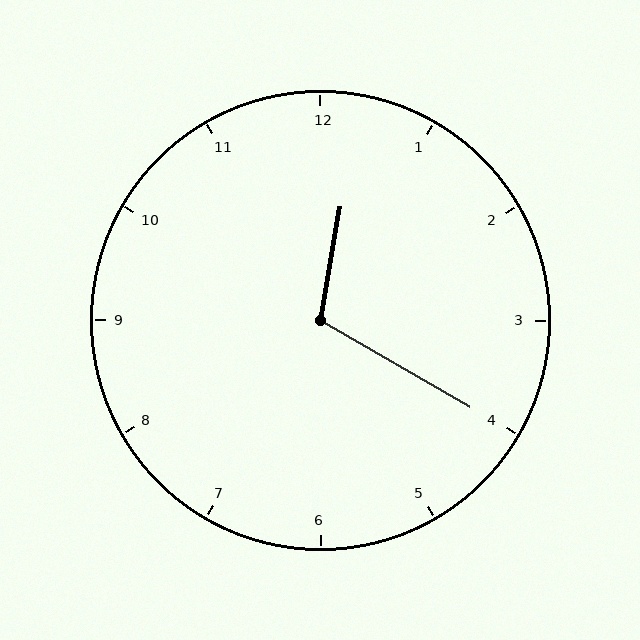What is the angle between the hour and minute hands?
Approximately 110 degrees.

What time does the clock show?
12:20.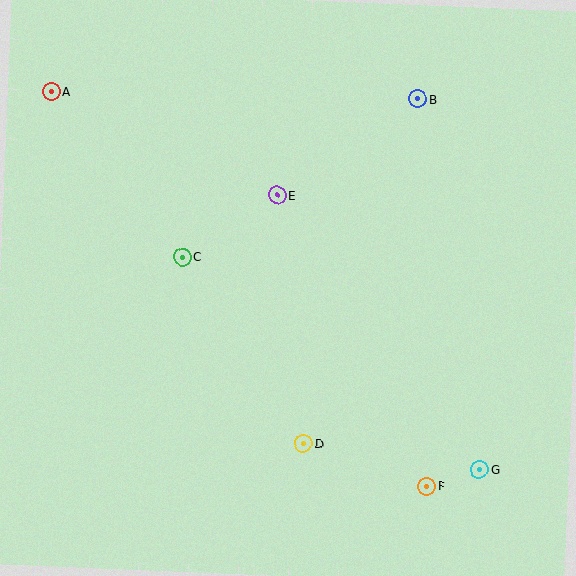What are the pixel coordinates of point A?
Point A is at (51, 91).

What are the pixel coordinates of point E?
Point E is at (277, 195).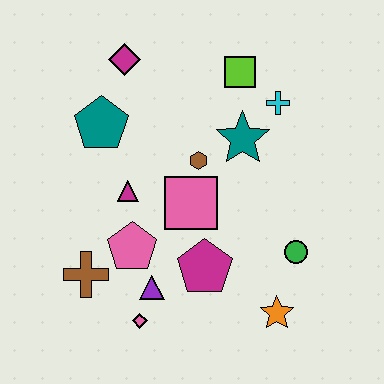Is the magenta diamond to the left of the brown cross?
No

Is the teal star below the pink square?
No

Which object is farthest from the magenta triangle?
The orange star is farthest from the magenta triangle.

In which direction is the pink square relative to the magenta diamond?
The pink square is below the magenta diamond.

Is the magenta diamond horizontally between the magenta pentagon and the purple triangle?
No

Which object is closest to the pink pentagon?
The purple triangle is closest to the pink pentagon.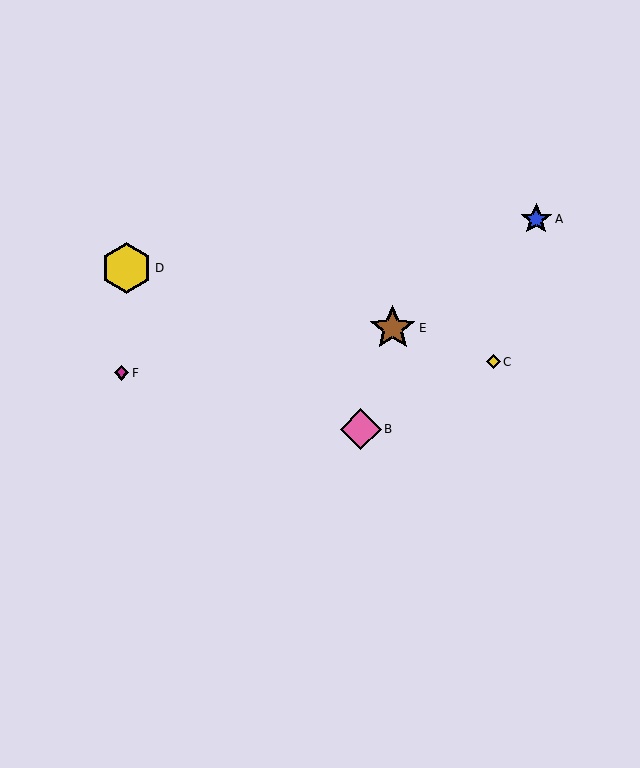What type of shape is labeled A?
Shape A is a blue star.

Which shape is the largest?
The yellow hexagon (labeled D) is the largest.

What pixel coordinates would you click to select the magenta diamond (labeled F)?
Click at (122, 373) to select the magenta diamond F.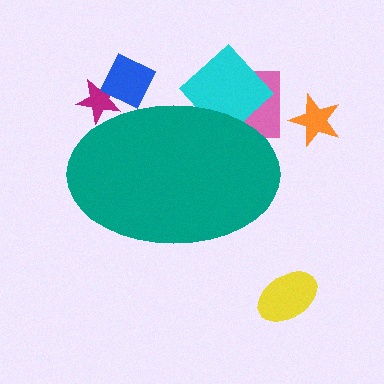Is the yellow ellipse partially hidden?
No, the yellow ellipse is fully visible.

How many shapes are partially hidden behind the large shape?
4 shapes are partially hidden.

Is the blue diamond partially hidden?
Yes, the blue diamond is partially hidden behind the teal ellipse.